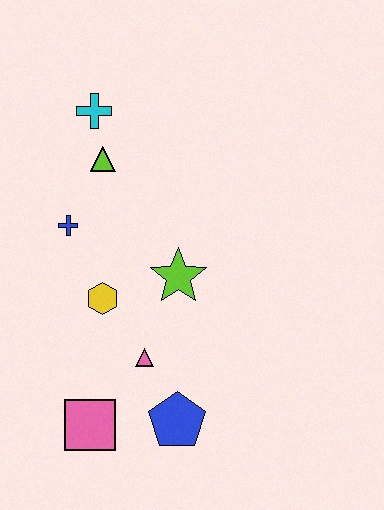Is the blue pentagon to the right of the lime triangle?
Yes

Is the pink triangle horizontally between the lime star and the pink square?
Yes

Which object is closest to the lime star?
The yellow hexagon is closest to the lime star.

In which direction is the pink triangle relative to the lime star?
The pink triangle is below the lime star.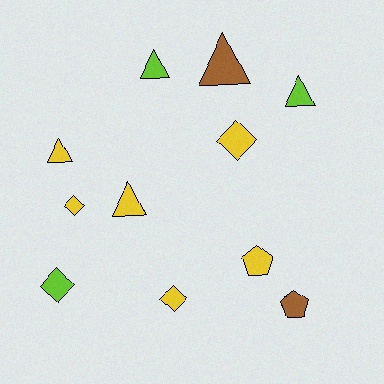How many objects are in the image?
There are 11 objects.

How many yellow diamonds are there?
There are 3 yellow diamonds.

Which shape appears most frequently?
Triangle, with 5 objects.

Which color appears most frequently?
Yellow, with 6 objects.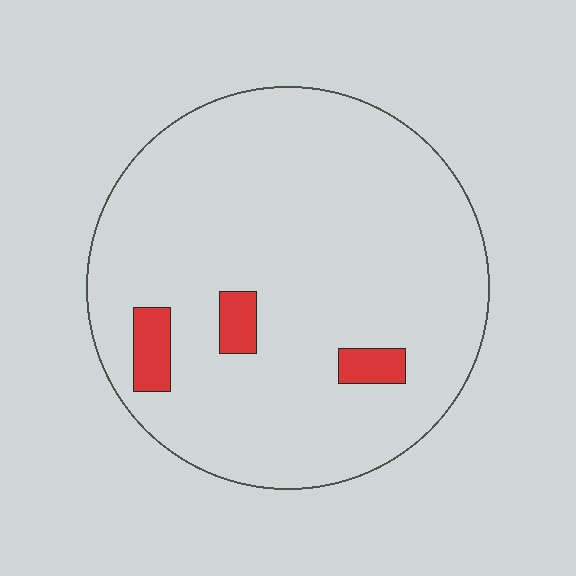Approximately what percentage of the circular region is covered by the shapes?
Approximately 5%.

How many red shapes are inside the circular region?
3.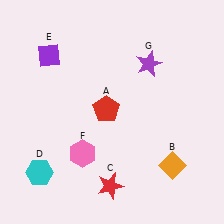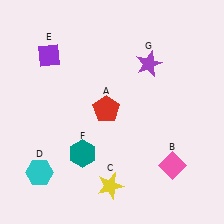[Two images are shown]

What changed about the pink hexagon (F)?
In Image 1, F is pink. In Image 2, it changed to teal.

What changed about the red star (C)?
In Image 1, C is red. In Image 2, it changed to yellow.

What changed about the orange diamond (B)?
In Image 1, B is orange. In Image 2, it changed to pink.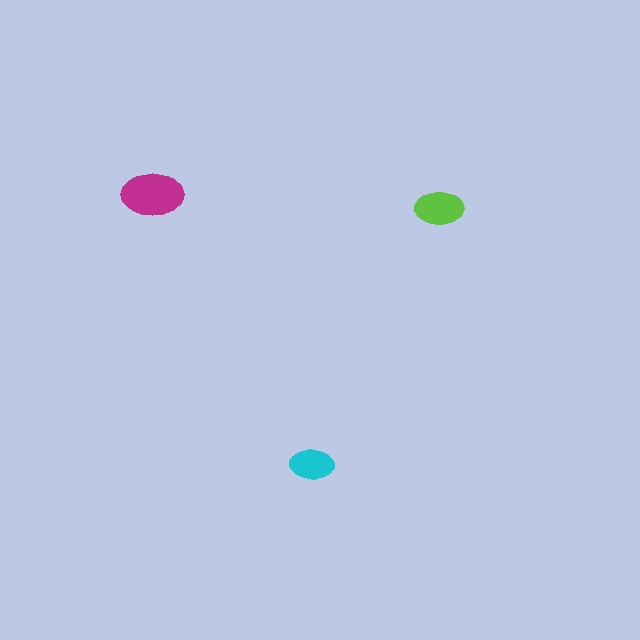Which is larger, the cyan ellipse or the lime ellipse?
The lime one.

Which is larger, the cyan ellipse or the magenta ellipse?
The magenta one.